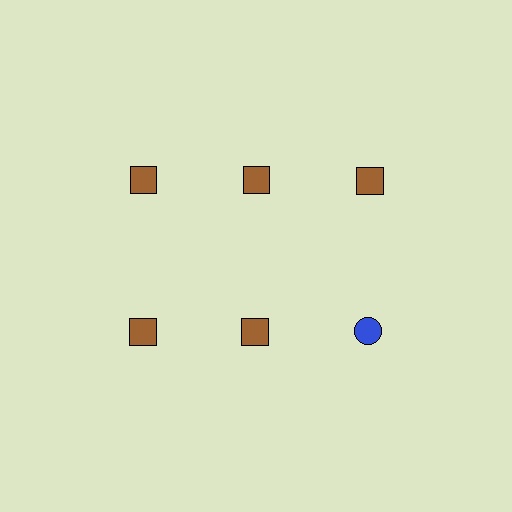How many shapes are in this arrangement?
There are 6 shapes arranged in a grid pattern.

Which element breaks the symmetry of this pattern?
The blue circle in the second row, center column breaks the symmetry. All other shapes are brown squares.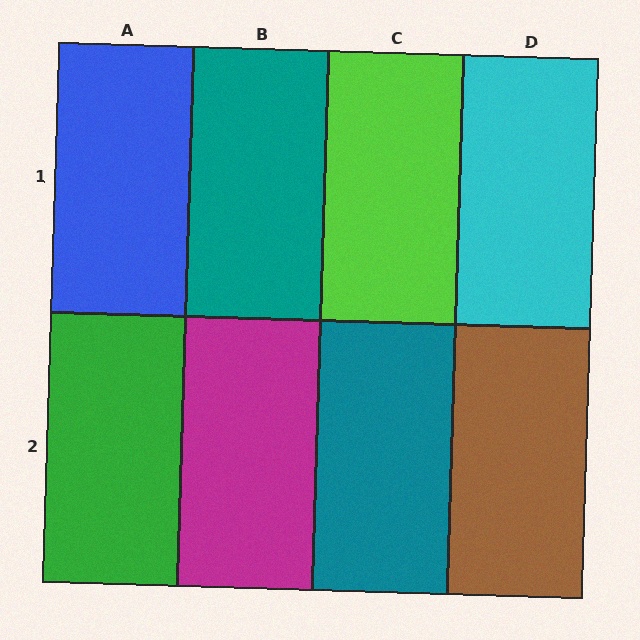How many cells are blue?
1 cell is blue.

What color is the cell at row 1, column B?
Teal.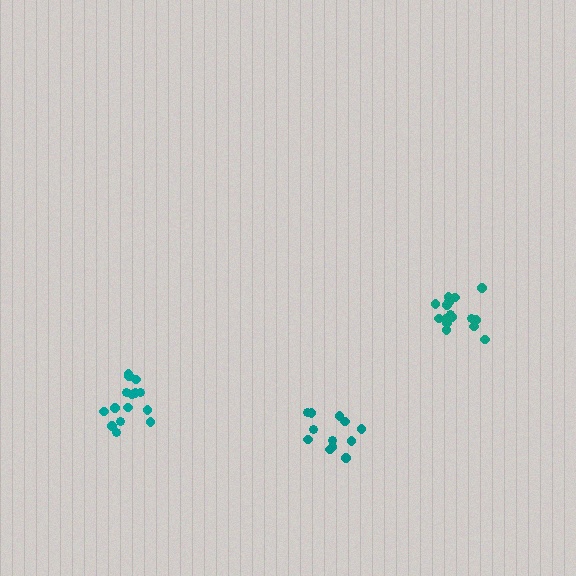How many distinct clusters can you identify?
There are 3 distinct clusters.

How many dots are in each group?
Group 1: 16 dots, Group 2: 12 dots, Group 3: 16 dots (44 total).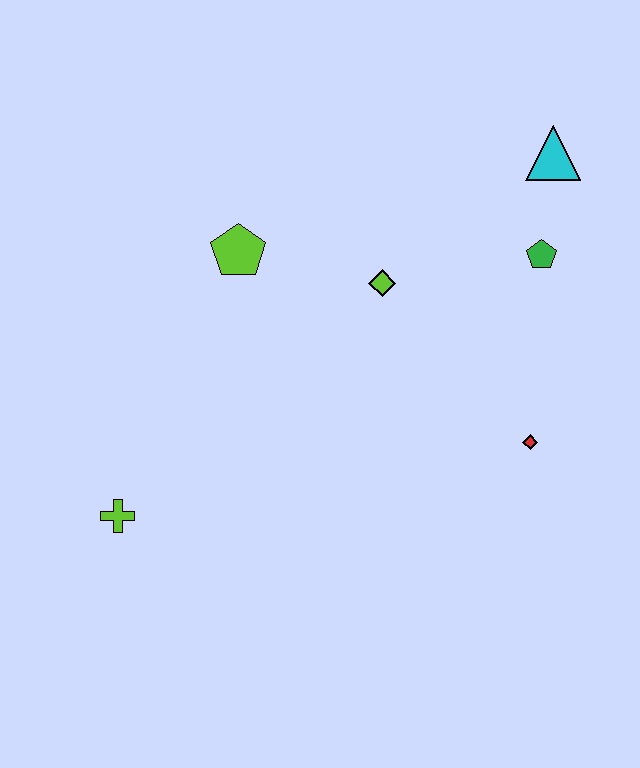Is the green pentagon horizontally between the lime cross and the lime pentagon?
No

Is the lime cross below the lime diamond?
Yes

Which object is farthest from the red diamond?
The lime cross is farthest from the red diamond.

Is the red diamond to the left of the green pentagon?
Yes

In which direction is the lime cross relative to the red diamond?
The lime cross is to the left of the red diamond.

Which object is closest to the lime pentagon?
The lime diamond is closest to the lime pentagon.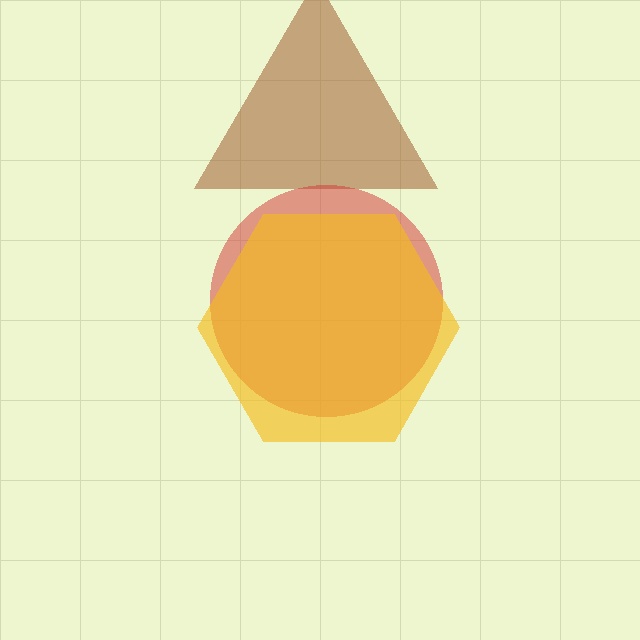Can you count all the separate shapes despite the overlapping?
Yes, there are 3 separate shapes.